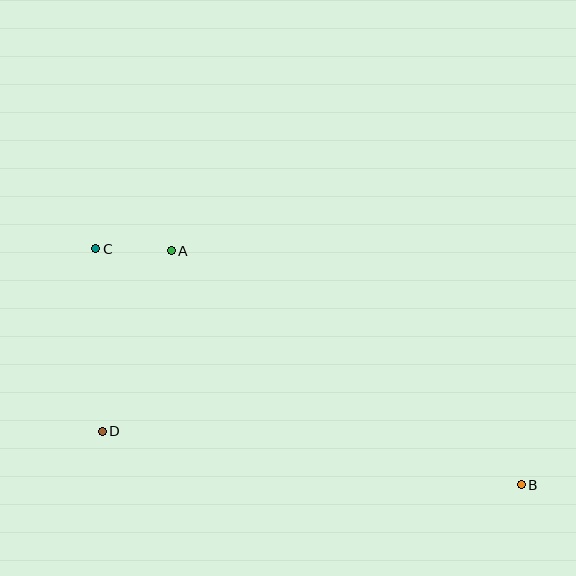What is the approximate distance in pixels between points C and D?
The distance between C and D is approximately 183 pixels.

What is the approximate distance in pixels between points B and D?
The distance between B and D is approximately 423 pixels.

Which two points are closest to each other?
Points A and C are closest to each other.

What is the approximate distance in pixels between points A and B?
The distance between A and B is approximately 421 pixels.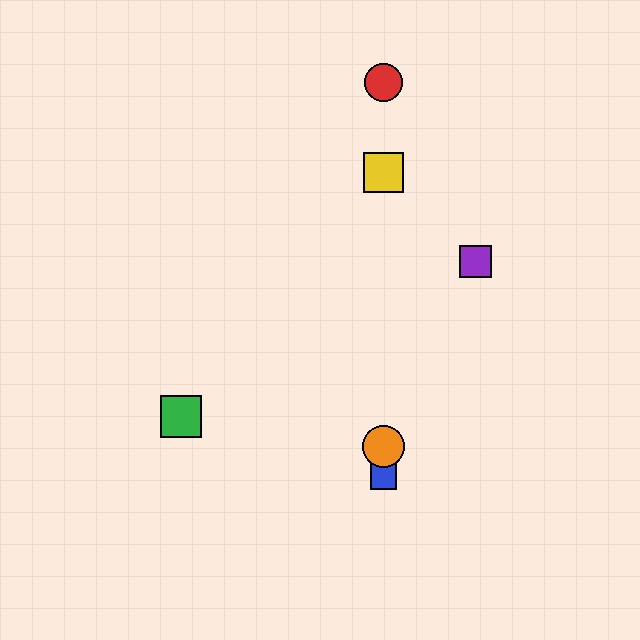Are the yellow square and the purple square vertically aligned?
No, the yellow square is at x≈383 and the purple square is at x≈476.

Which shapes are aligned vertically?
The red circle, the blue square, the yellow square, the orange circle are aligned vertically.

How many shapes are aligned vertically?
4 shapes (the red circle, the blue square, the yellow square, the orange circle) are aligned vertically.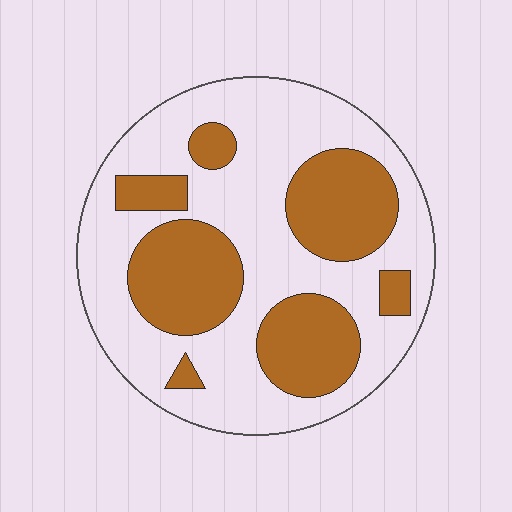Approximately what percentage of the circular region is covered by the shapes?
Approximately 35%.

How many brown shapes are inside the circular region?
7.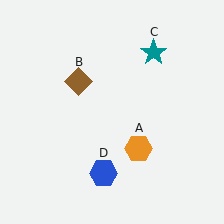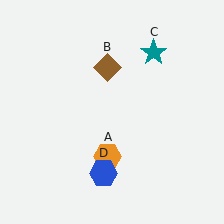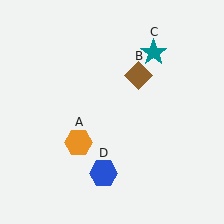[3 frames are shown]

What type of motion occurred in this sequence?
The orange hexagon (object A), brown diamond (object B) rotated clockwise around the center of the scene.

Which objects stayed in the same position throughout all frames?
Teal star (object C) and blue hexagon (object D) remained stationary.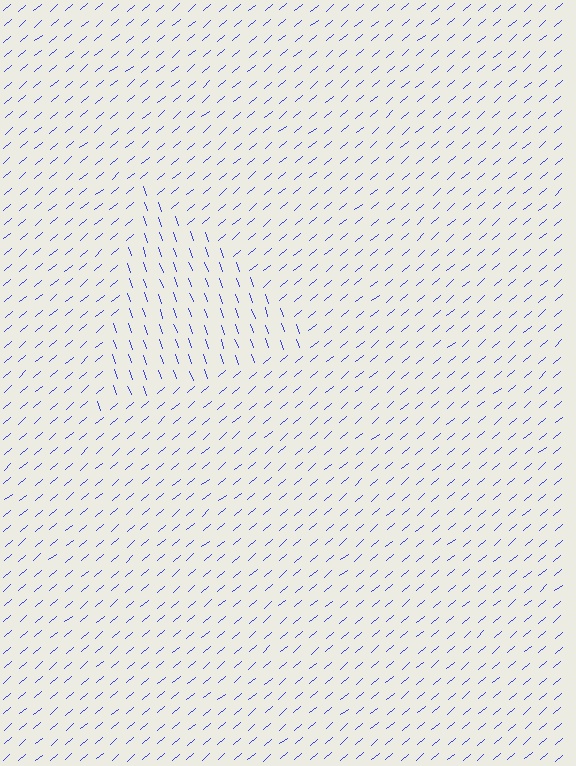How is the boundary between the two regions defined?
The boundary is defined purely by a change in line orientation (approximately 69 degrees difference). All lines are the same color and thickness.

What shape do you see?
I see a triangle.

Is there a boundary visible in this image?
Yes, there is a texture boundary formed by a change in line orientation.